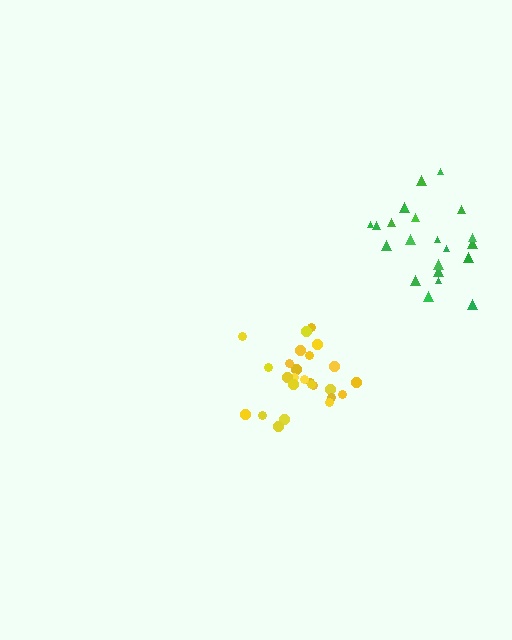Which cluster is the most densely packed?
Yellow.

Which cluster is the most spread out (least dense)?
Green.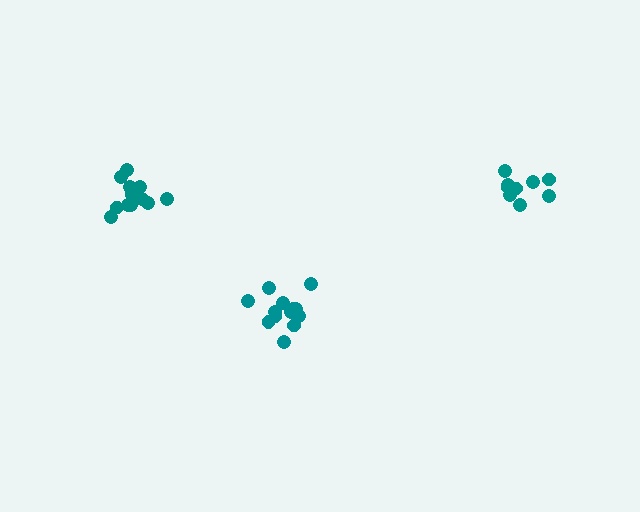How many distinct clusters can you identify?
There are 3 distinct clusters.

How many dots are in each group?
Group 1: 12 dots, Group 2: 14 dots, Group 3: 9 dots (35 total).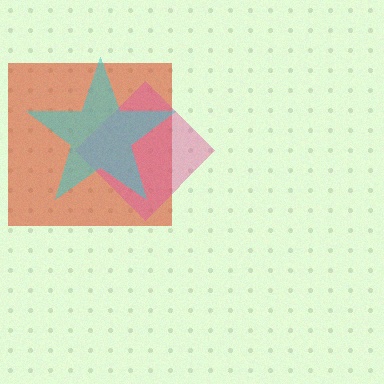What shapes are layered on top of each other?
The layered shapes are: a red square, a pink diamond, a cyan star.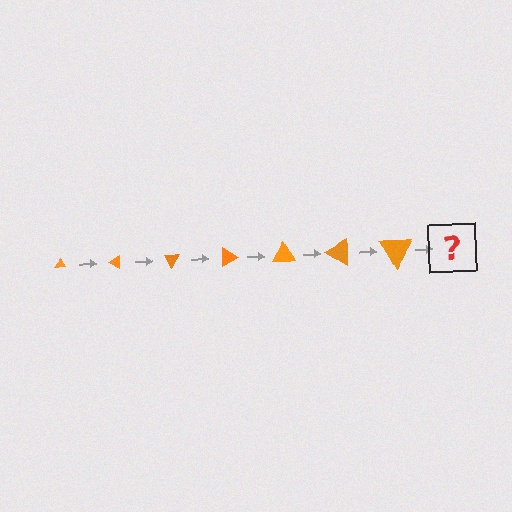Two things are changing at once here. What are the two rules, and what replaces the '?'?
The two rules are that the triangle grows larger each step and it rotates 30 degrees each step. The '?' should be a triangle, larger than the previous one and rotated 210 degrees from the start.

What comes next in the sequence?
The next element should be a triangle, larger than the previous one and rotated 210 degrees from the start.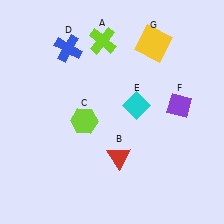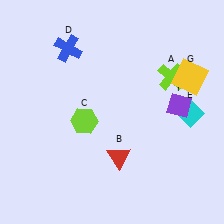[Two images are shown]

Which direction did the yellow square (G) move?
The yellow square (G) moved right.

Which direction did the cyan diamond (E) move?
The cyan diamond (E) moved right.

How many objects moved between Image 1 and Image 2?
3 objects moved between the two images.